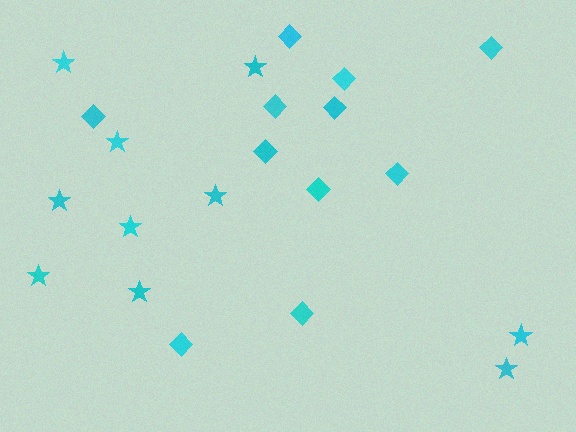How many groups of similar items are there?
There are 2 groups: one group of stars (10) and one group of diamonds (11).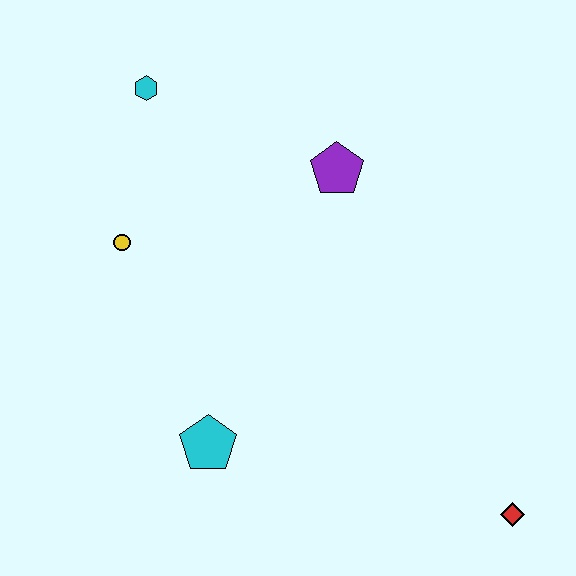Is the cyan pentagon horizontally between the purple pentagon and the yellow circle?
Yes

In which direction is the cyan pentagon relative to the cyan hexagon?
The cyan pentagon is below the cyan hexagon.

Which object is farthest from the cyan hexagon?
The red diamond is farthest from the cyan hexagon.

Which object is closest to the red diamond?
The cyan pentagon is closest to the red diamond.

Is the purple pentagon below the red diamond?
No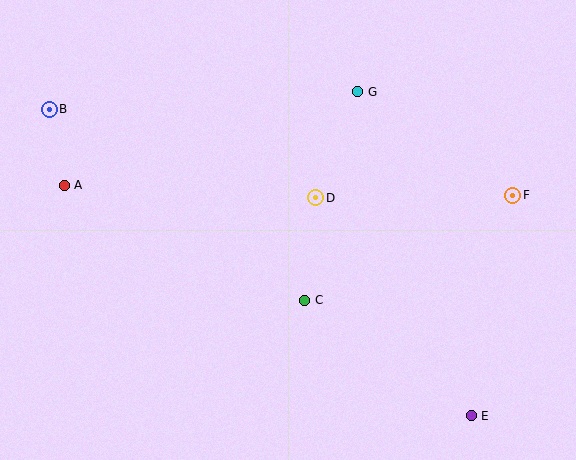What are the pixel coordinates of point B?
Point B is at (49, 109).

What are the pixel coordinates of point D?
Point D is at (316, 198).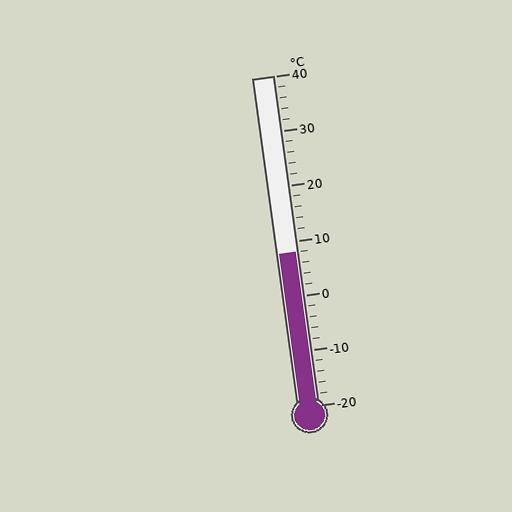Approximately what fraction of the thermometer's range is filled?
The thermometer is filled to approximately 45% of its range.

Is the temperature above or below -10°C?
The temperature is above -10°C.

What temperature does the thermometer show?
The thermometer shows approximately 8°C.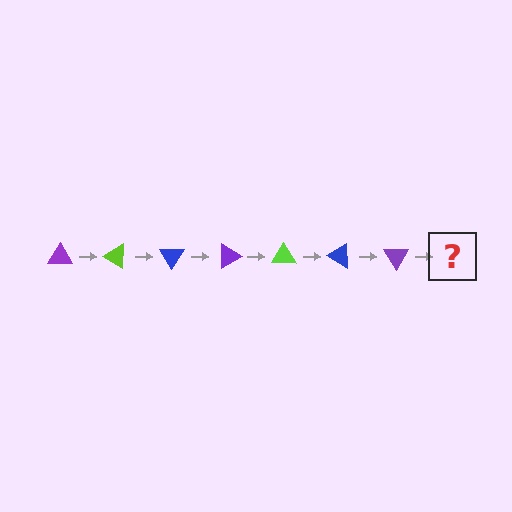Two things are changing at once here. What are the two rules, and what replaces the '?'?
The two rules are that it rotates 30 degrees each step and the color cycles through purple, lime, and blue. The '?' should be a lime triangle, rotated 210 degrees from the start.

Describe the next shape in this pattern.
It should be a lime triangle, rotated 210 degrees from the start.